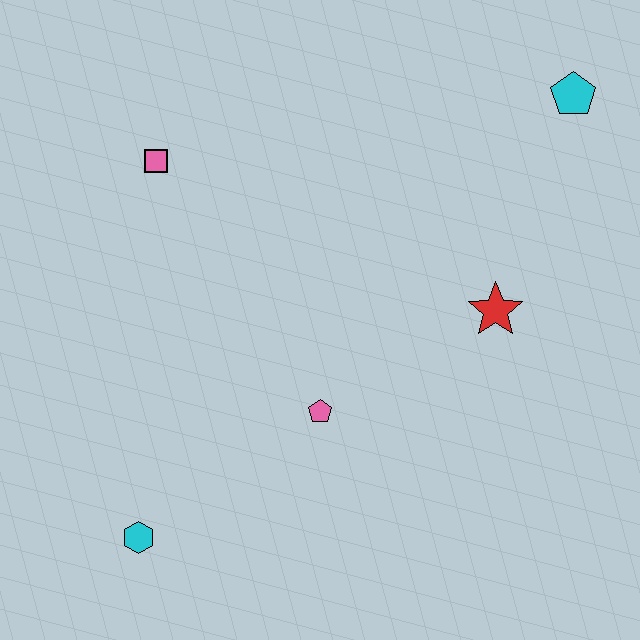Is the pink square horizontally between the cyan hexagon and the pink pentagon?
Yes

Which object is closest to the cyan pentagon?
The red star is closest to the cyan pentagon.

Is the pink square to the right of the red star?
No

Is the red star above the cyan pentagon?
No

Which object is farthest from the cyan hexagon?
The cyan pentagon is farthest from the cyan hexagon.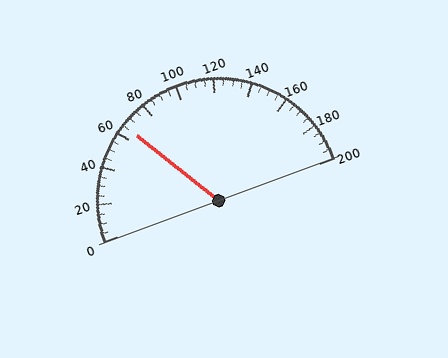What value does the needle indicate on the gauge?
The needle indicates approximately 65.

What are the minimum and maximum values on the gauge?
The gauge ranges from 0 to 200.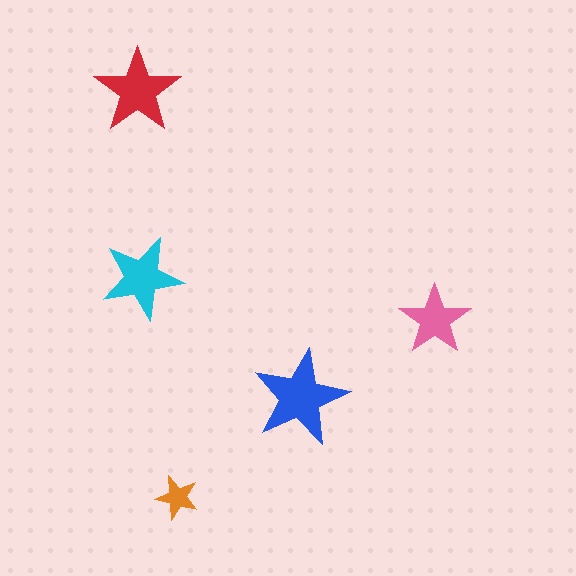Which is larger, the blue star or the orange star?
The blue one.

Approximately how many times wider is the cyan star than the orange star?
About 2 times wider.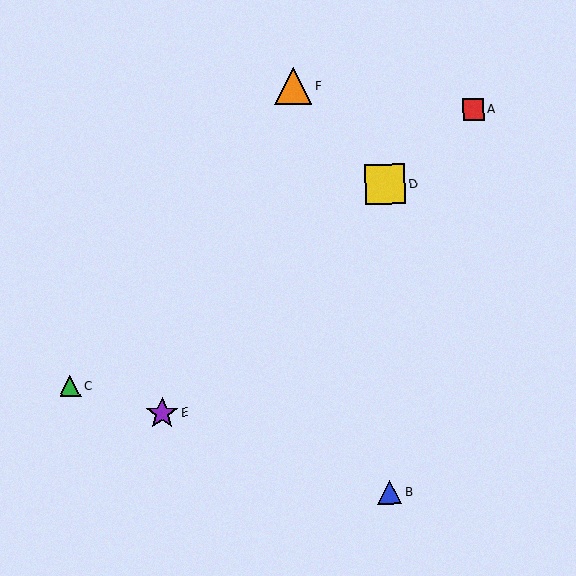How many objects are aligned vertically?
2 objects (B, D) are aligned vertically.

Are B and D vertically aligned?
Yes, both are at x≈390.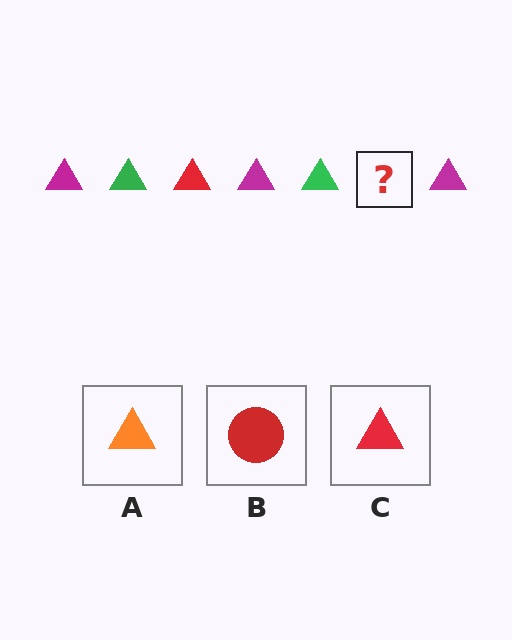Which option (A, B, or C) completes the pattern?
C.